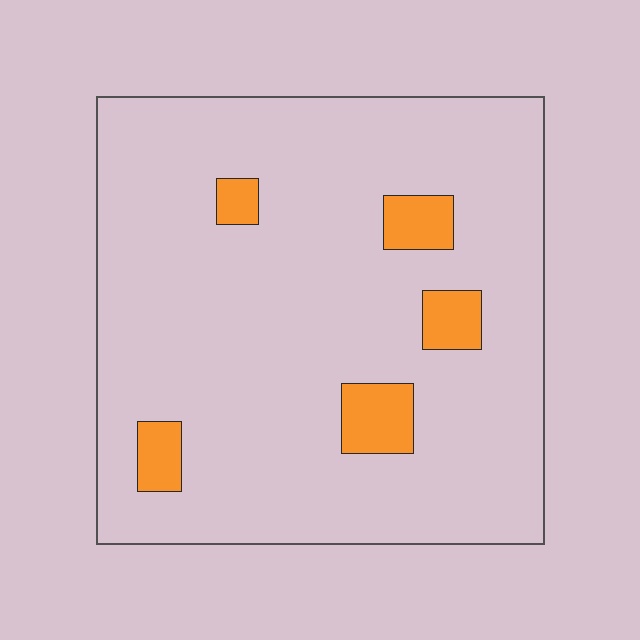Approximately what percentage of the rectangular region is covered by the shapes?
Approximately 10%.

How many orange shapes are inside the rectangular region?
5.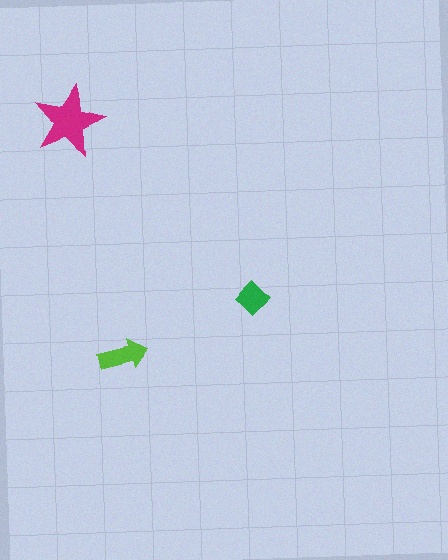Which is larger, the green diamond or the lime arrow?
The lime arrow.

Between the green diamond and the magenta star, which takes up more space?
The magenta star.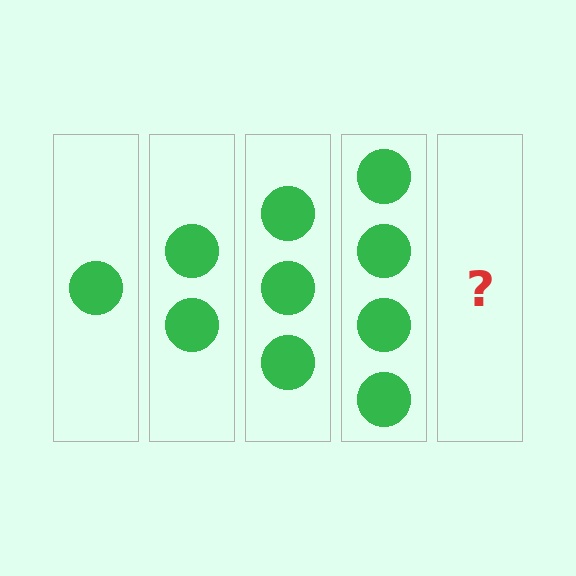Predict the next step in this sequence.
The next step is 5 circles.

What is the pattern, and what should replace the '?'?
The pattern is that each step adds one more circle. The '?' should be 5 circles.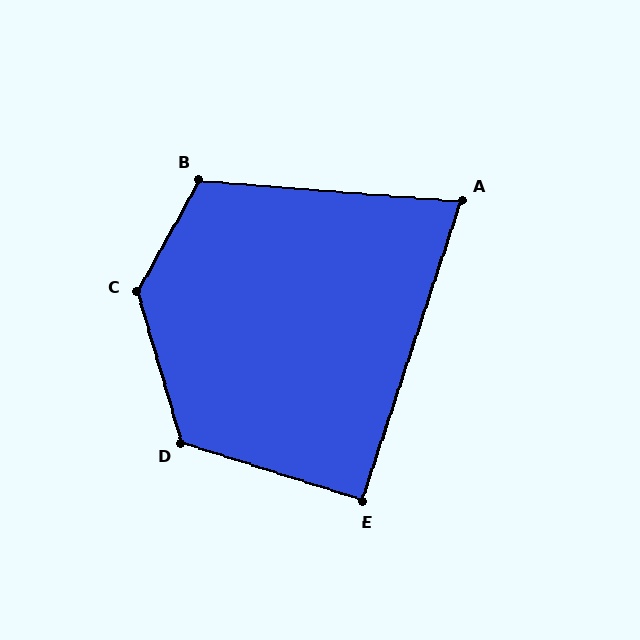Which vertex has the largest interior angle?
C, at approximately 135 degrees.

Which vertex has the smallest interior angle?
A, at approximately 76 degrees.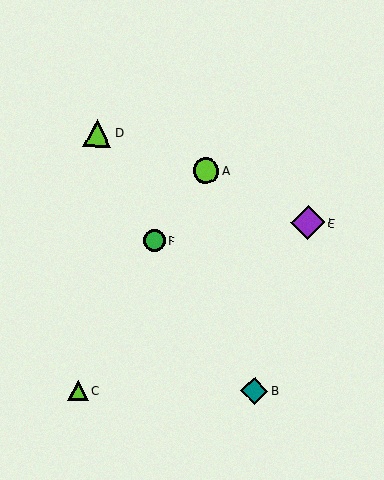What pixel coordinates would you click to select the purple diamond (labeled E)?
Click at (308, 222) to select the purple diamond E.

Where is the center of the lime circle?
The center of the lime circle is at (206, 171).